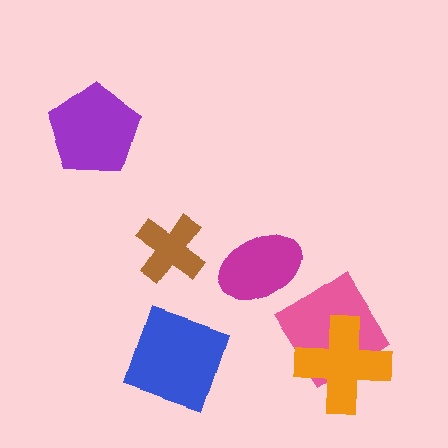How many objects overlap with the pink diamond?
1 object overlaps with the pink diamond.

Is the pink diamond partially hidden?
Yes, it is partially covered by another shape.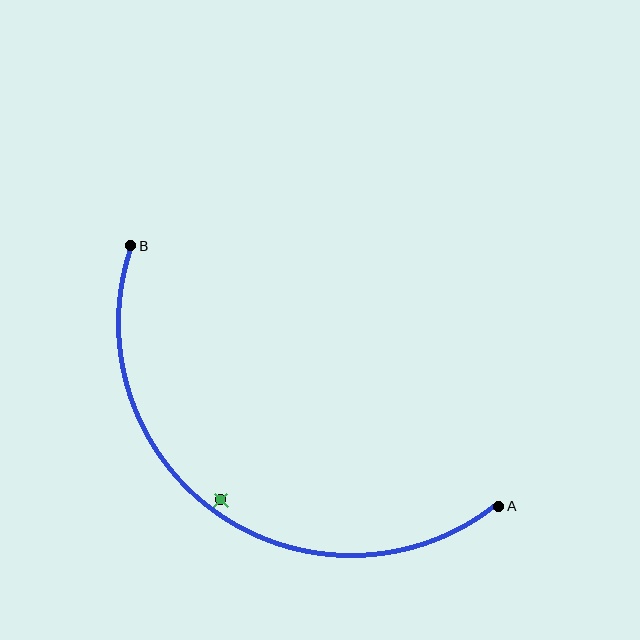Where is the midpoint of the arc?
The arc midpoint is the point on the curve farthest from the straight line joining A and B. It sits below and to the left of that line.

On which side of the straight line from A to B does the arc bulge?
The arc bulges below and to the left of the straight line connecting A and B.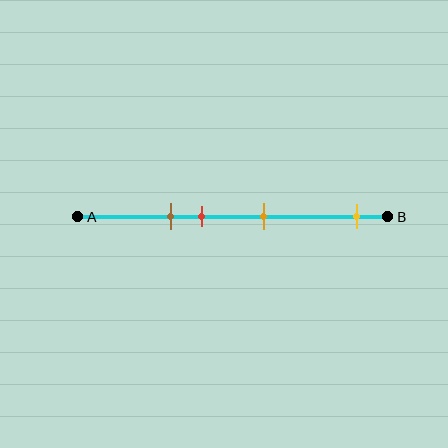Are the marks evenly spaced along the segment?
No, the marks are not evenly spaced.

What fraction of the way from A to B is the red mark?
The red mark is approximately 40% (0.4) of the way from A to B.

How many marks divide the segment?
There are 4 marks dividing the segment.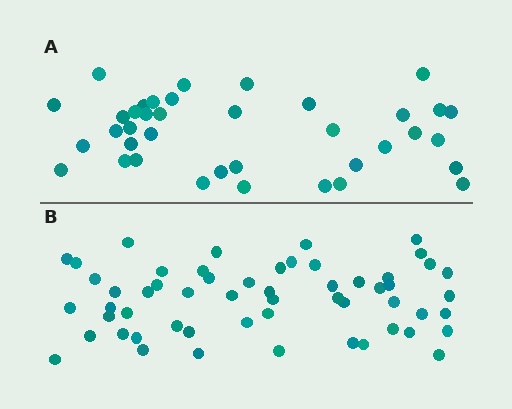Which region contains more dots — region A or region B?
Region B (the bottom region) has more dots.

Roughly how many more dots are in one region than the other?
Region B has approximately 20 more dots than region A.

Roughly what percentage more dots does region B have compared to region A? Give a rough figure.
About 45% more.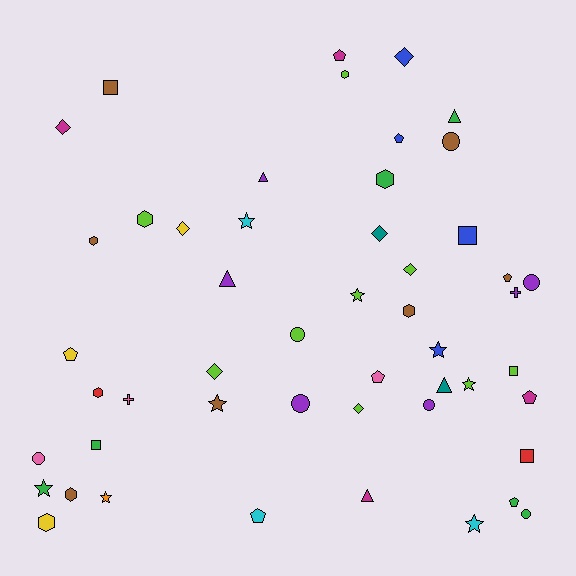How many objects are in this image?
There are 50 objects.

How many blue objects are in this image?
There are 4 blue objects.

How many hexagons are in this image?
There are 8 hexagons.